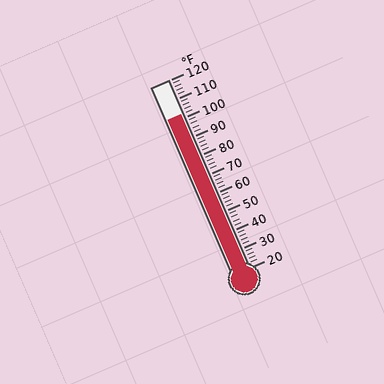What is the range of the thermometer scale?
The thermometer scale ranges from 20°F to 120°F.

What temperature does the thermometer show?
The thermometer shows approximately 102°F.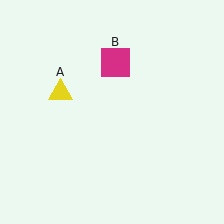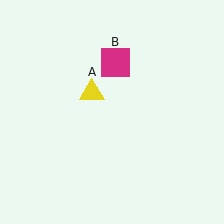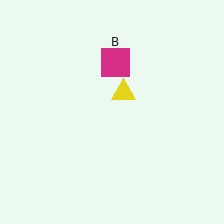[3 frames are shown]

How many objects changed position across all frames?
1 object changed position: yellow triangle (object A).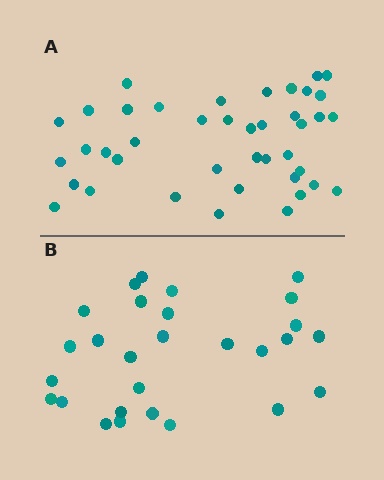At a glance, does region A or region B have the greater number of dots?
Region A (the top region) has more dots.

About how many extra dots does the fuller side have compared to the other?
Region A has approximately 15 more dots than region B.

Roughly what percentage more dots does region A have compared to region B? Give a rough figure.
About 45% more.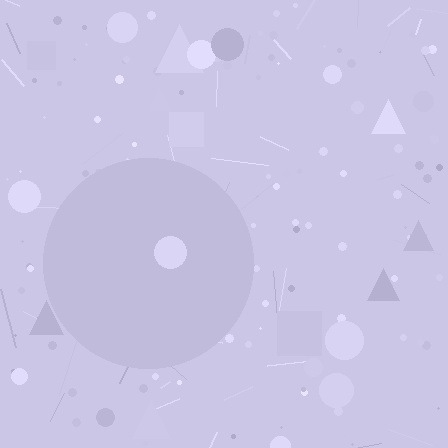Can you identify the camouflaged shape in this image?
The camouflaged shape is a circle.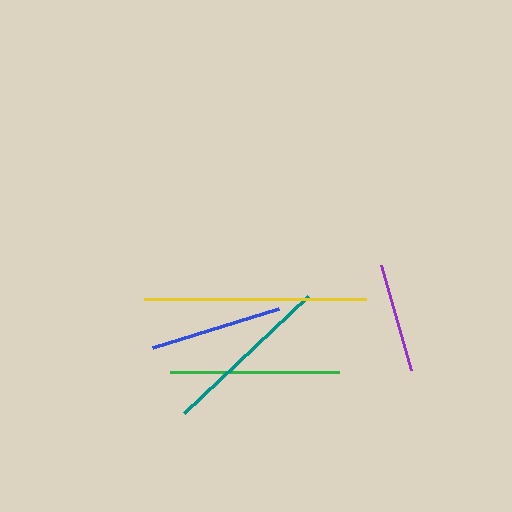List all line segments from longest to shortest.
From longest to shortest: yellow, teal, green, blue, purple.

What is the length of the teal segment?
The teal segment is approximately 171 pixels long.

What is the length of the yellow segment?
The yellow segment is approximately 222 pixels long.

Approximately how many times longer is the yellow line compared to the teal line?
The yellow line is approximately 1.3 times the length of the teal line.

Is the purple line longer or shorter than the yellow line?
The yellow line is longer than the purple line.